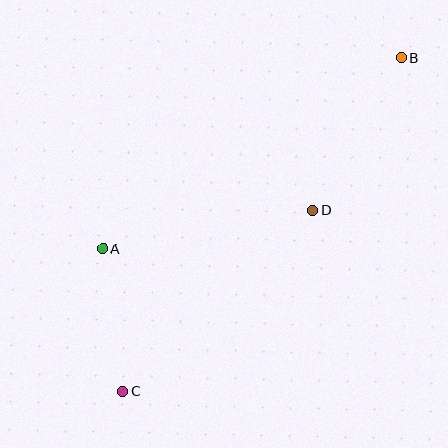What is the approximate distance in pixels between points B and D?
The distance between B and D is approximately 176 pixels.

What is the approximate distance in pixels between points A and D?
The distance between A and D is approximately 214 pixels.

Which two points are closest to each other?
Points A and C are closest to each other.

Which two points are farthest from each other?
Points B and C are farthest from each other.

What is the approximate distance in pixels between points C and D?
The distance between C and D is approximately 262 pixels.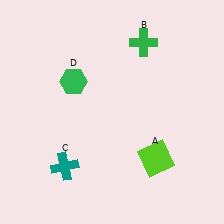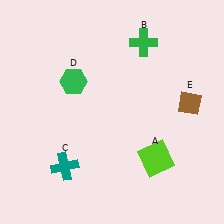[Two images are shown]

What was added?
A brown diamond (E) was added in Image 2.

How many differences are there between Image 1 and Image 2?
There is 1 difference between the two images.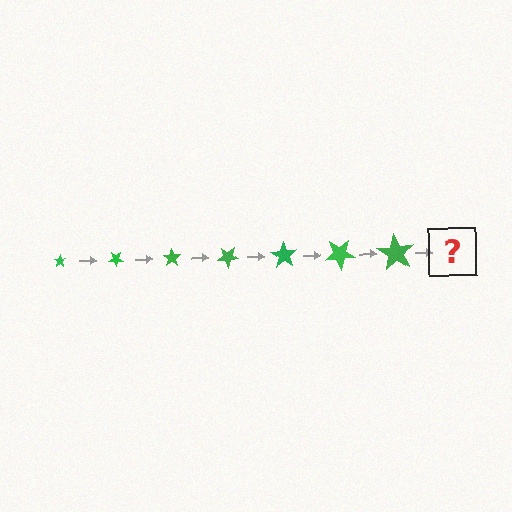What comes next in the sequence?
The next element should be a star, larger than the previous one and rotated 245 degrees from the start.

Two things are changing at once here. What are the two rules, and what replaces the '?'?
The two rules are that the star grows larger each step and it rotates 35 degrees each step. The '?' should be a star, larger than the previous one and rotated 245 degrees from the start.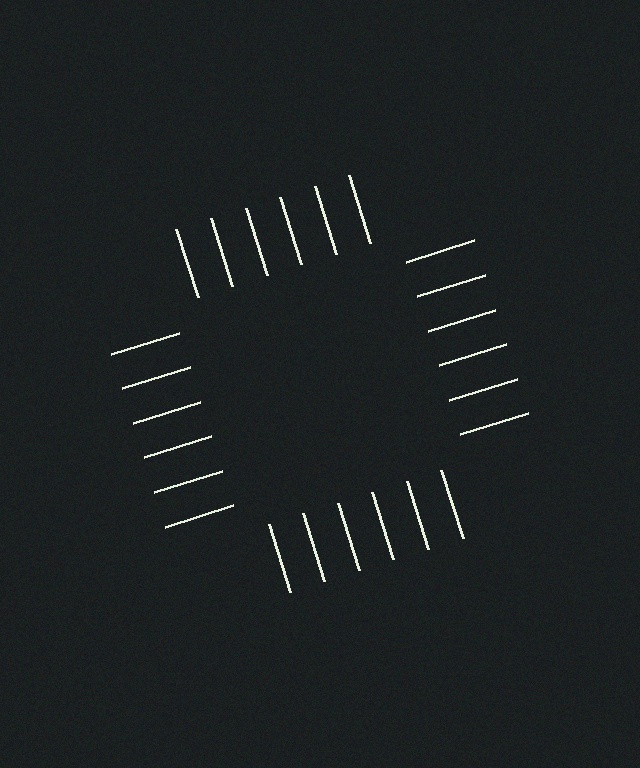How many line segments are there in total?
24 — 6 along each of the 4 edges.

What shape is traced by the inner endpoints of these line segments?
An illusory square — the line segments terminate on its edges but no continuous stroke is drawn.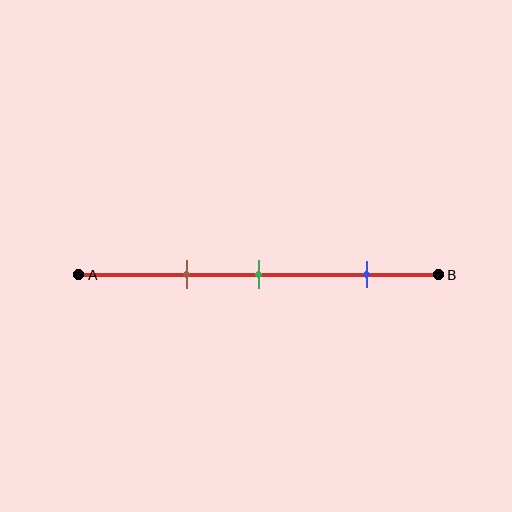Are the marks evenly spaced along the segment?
No, the marks are not evenly spaced.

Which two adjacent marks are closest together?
The brown and green marks are the closest adjacent pair.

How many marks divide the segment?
There are 3 marks dividing the segment.